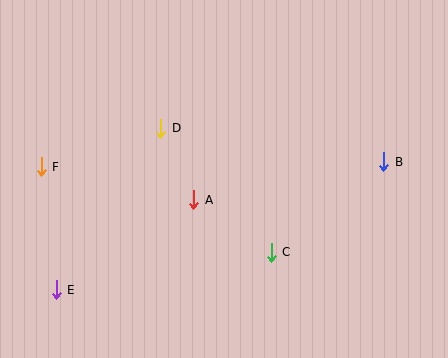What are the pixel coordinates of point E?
Point E is at (56, 290).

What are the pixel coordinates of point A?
Point A is at (194, 200).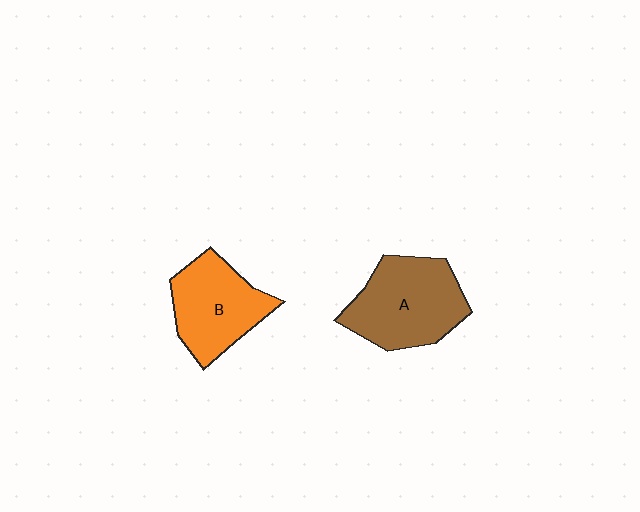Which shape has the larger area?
Shape A (brown).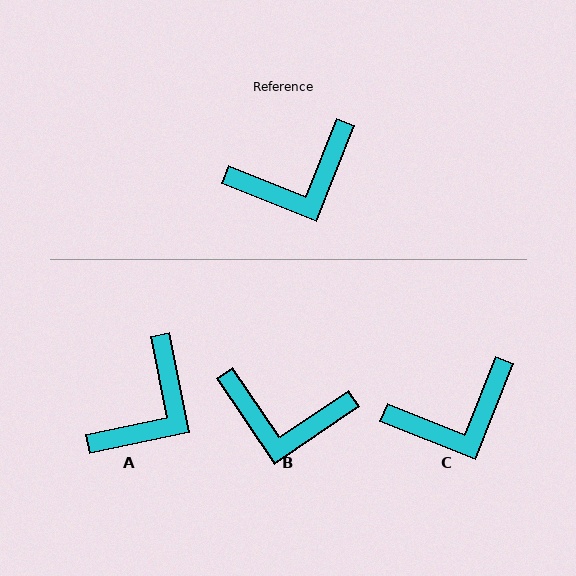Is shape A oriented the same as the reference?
No, it is off by about 33 degrees.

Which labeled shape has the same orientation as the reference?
C.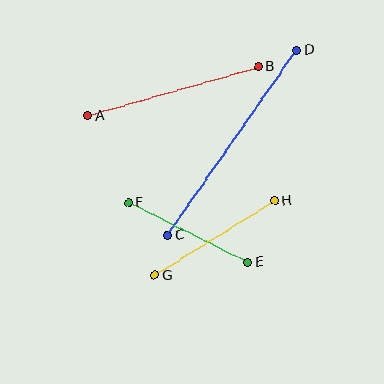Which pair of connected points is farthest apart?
Points C and D are farthest apart.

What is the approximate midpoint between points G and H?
The midpoint is at approximately (215, 238) pixels.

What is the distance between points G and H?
The distance is approximately 141 pixels.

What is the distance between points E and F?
The distance is approximately 133 pixels.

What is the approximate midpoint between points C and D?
The midpoint is at approximately (232, 143) pixels.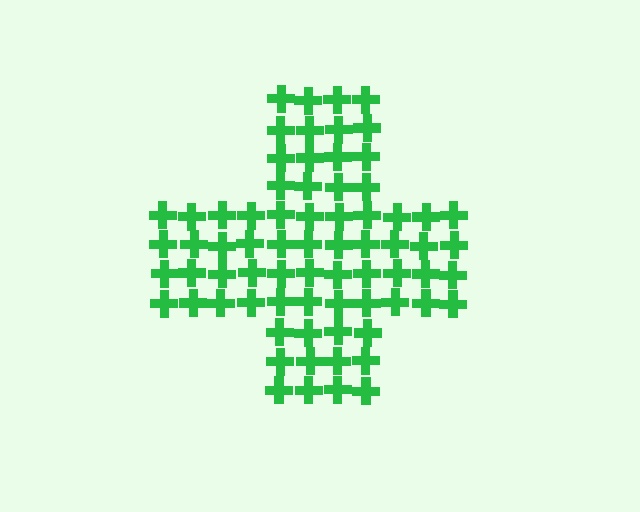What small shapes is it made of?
It is made of small crosses.